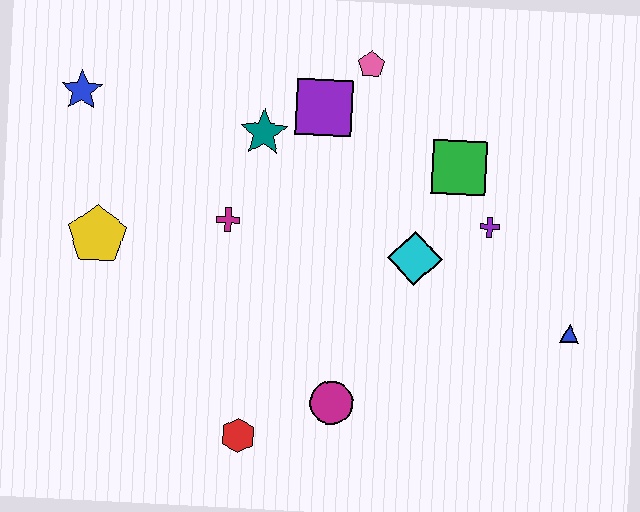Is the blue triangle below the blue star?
Yes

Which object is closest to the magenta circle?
The red hexagon is closest to the magenta circle.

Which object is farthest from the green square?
The blue star is farthest from the green square.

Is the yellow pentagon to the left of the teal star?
Yes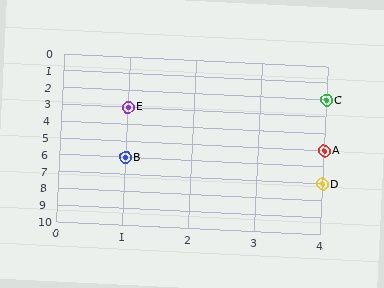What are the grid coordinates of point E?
Point E is at grid coordinates (1, 3).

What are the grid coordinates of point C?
Point C is at grid coordinates (4, 2).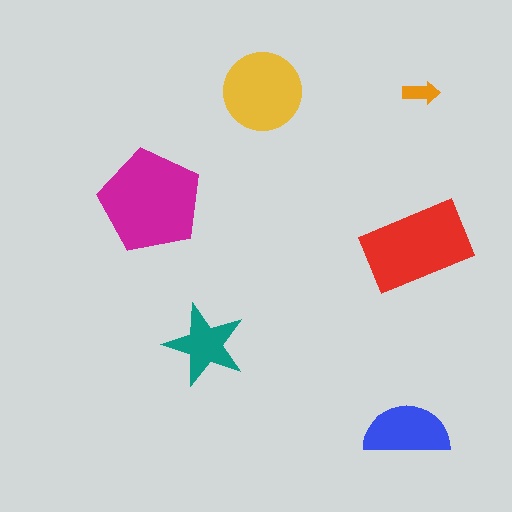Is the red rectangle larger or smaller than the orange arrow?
Larger.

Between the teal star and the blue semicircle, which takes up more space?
The blue semicircle.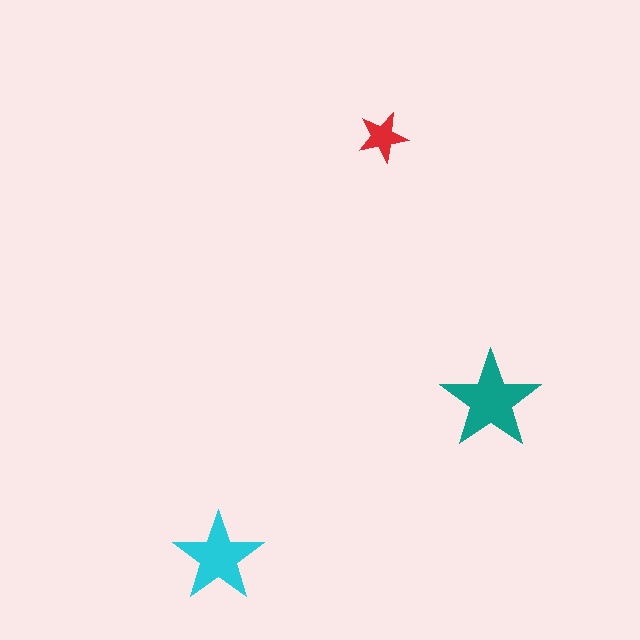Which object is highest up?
The red star is topmost.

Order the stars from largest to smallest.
the teal one, the cyan one, the red one.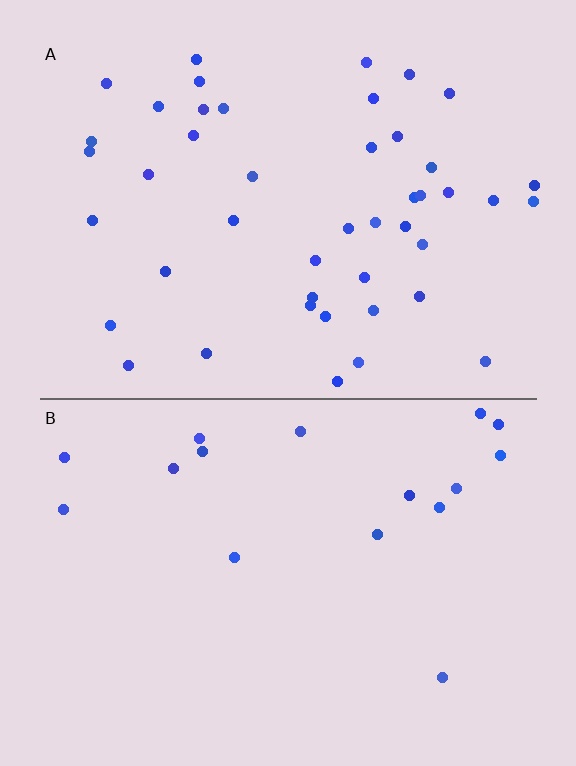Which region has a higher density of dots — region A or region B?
A (the top).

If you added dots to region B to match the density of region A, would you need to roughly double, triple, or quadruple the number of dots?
Approximately triple.